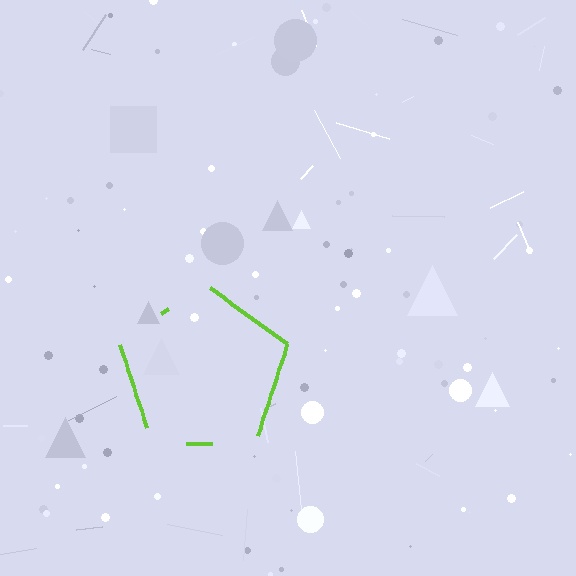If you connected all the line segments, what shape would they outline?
They would outline a pentagon.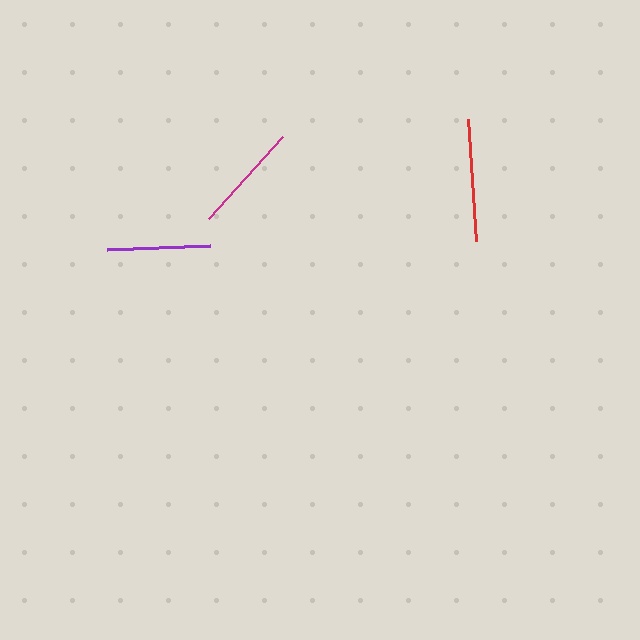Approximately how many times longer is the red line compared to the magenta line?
The red line is approximately 1.1 times the length of the magenta line.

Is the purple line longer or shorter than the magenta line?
The magenta line is longer than the purple line.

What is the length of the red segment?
The red segment is approximately 122 pixels long.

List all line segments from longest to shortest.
From longest to shortest: red, magenta, purple.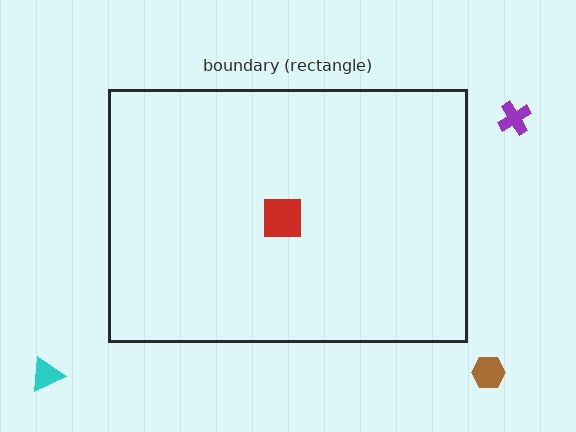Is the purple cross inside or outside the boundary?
Outside.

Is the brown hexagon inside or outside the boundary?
Outside.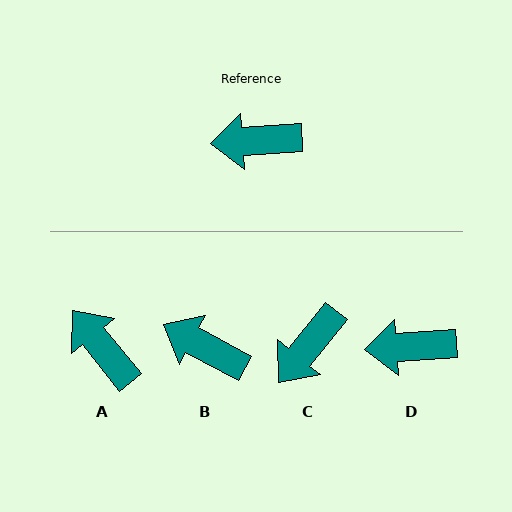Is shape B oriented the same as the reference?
No, it is off by about 32 degrees.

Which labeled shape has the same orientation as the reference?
D.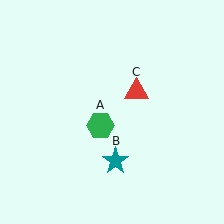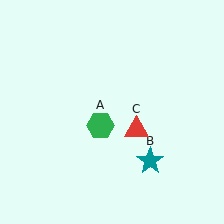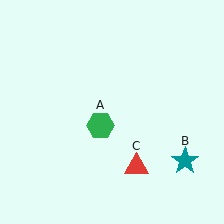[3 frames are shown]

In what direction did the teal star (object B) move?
The teal star (object B) moved right.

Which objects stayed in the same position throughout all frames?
Green hexagon (object A) remained stationary.